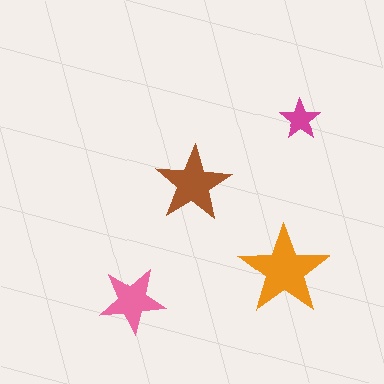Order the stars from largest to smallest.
the orange one, the brown one, the pink one, the magenta one.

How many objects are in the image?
There are 4 objects in the image.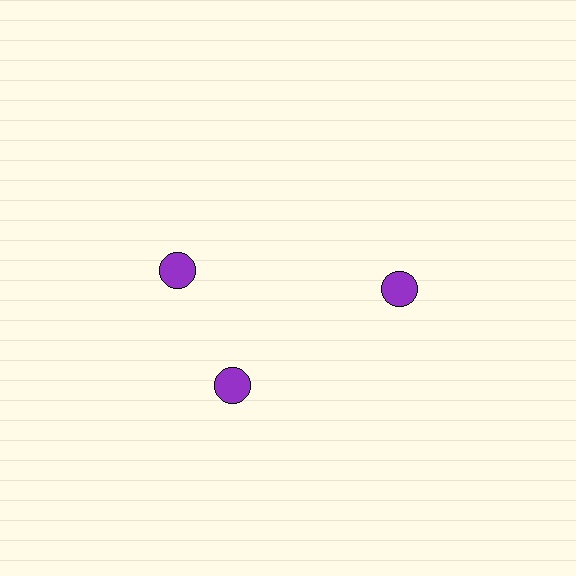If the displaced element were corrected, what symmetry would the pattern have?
It would have 3-fold rotational symmetry — the pattern would map onto itself every 120 degrees.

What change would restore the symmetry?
The symmetry would be restored by rotating it back into even spacing with its neighbors so that all 3 circles sit at equal angles and equal distance from the center.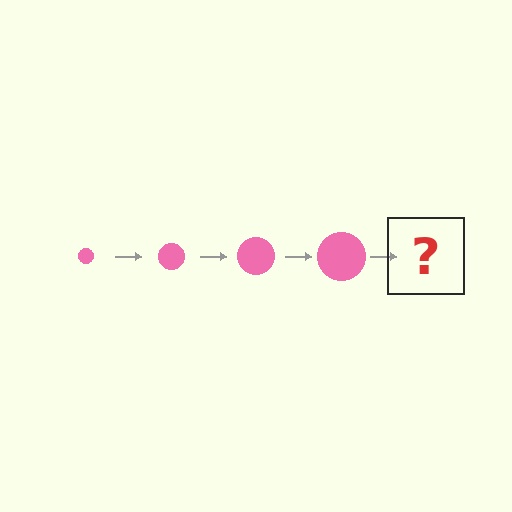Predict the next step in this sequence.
The next step is a pink circle, larger than the previous one.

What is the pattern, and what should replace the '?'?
The pattern is that the circle gets progressively larger each step. The '?' should be a pink circle, larger than the previous one.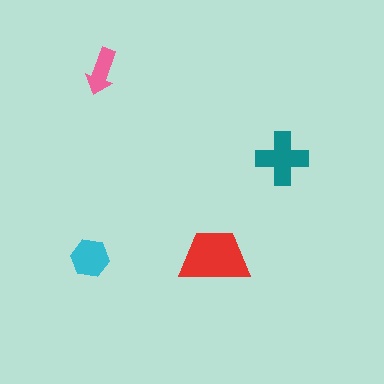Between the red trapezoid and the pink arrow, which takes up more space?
The red trapezoid.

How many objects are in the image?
There are 4 objects in the image.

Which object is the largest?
The red trapezoid.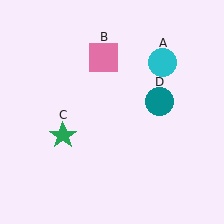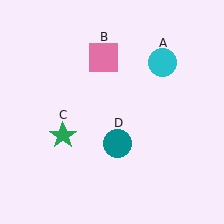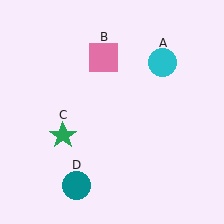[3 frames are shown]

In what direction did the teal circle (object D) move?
The teal circle (object D) moved down and to the left.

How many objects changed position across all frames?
1 object changed position: teal circle (object D).